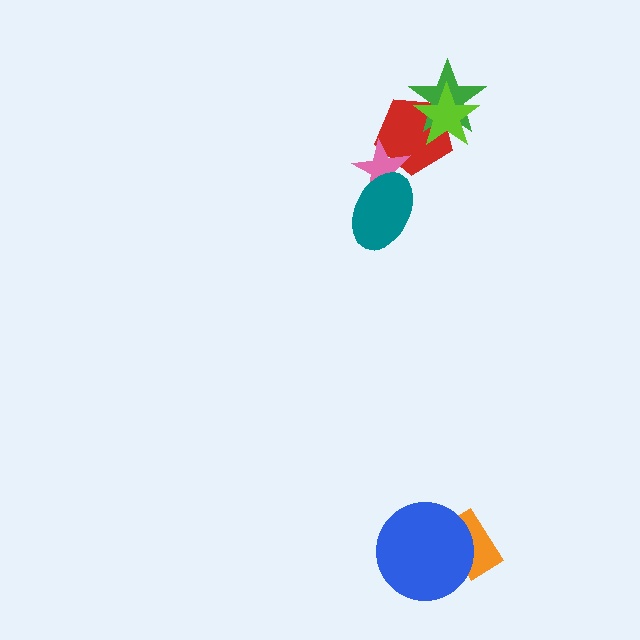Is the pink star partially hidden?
Yes, it is partially covered by another shape.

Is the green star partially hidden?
Yes, it is partially covered by another shape.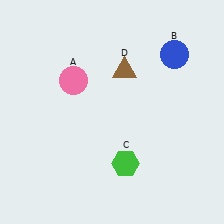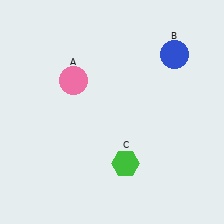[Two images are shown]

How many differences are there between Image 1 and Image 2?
There is 1 difference between the two images.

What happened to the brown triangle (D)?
The brown triangle (D) was removed in Image 2. It was in the top-right area of Image 1.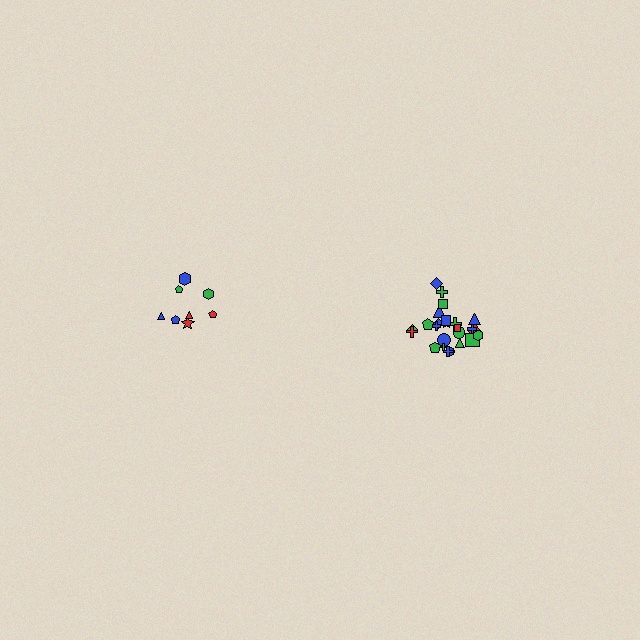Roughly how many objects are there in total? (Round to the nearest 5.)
Roughly 35 objects in total.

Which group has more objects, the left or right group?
The right group.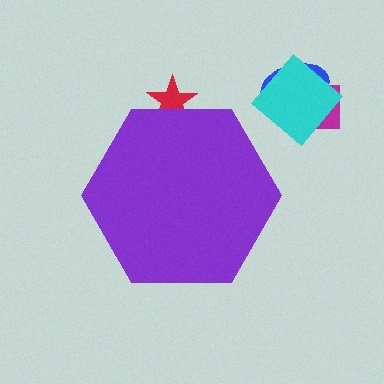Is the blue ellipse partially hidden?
No, the blue ellipse is fully visible.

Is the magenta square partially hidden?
No, the magenta square is fully visible.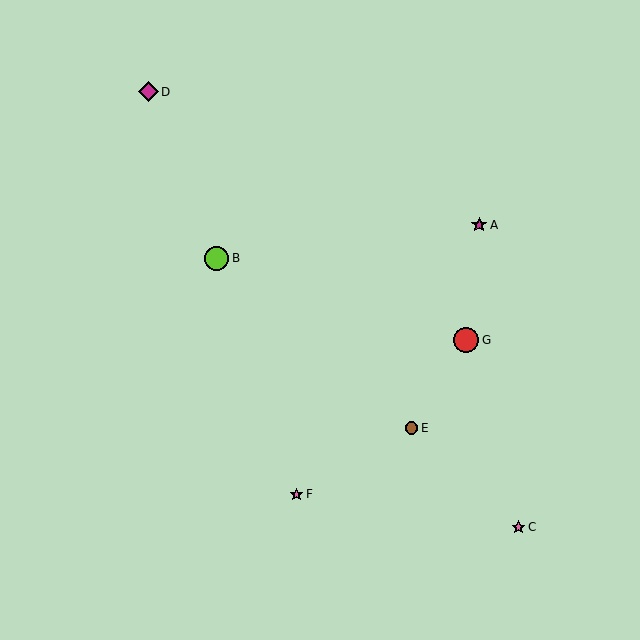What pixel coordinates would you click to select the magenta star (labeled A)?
Click at (479, 225) to select the magenta star A.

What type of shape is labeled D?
Shape D is a magenta diamond.